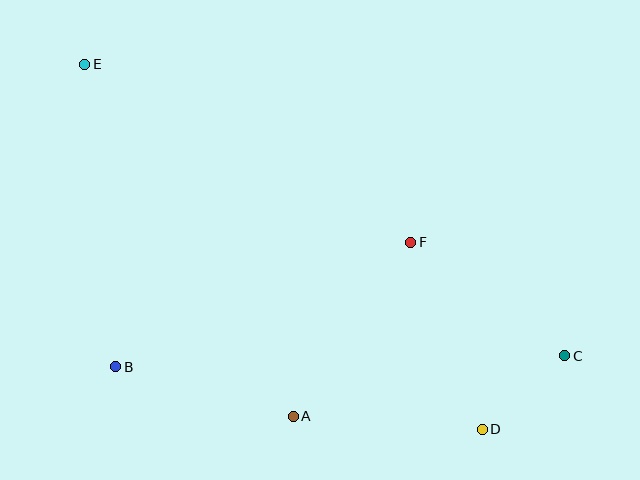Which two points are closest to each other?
Points C and D are closest to each other.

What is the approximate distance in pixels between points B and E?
The distance between B and E is approximately 304 pixels.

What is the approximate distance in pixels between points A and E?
The distance between A and E is approximately 409 pixels.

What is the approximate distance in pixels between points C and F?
The distance between C and F is approximately 191 pixels.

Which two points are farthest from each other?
Points C and E are farthest from each other.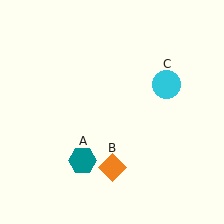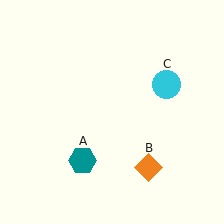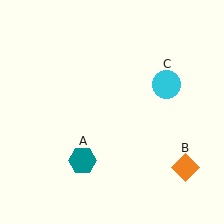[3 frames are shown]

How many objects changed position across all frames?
1 object changed position: orange diamond (object B).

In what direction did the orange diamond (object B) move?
The orange diamond (object B) moved right.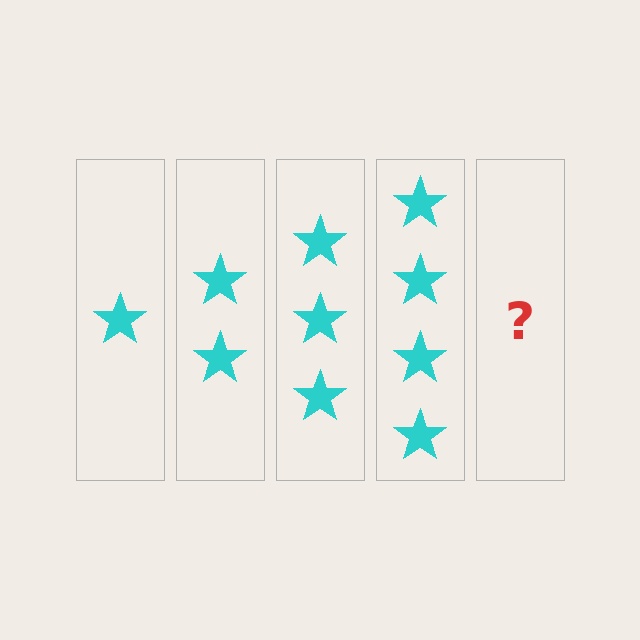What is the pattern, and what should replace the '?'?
The pattern is that each step adds one more star. The '?' should be 5 stars.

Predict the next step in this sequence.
The next step is 5 stars.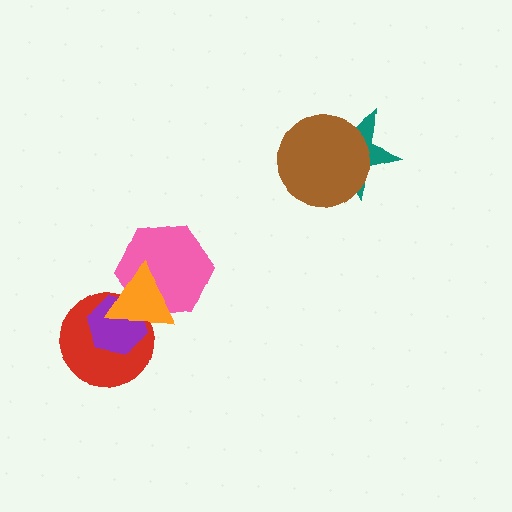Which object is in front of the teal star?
The brown circle is in front of the teal star.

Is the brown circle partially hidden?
No, no other shape covers it.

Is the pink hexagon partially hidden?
Yes, it is partially covered by another shape.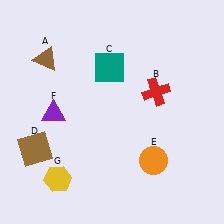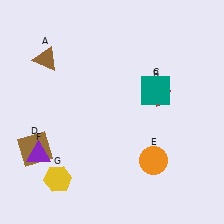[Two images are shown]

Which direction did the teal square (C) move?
The teal square (C) moved right.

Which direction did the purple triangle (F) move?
The purple triangle (F) moved down.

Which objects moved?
The objects that moved are: the teal square (C), the purple triangle (F).